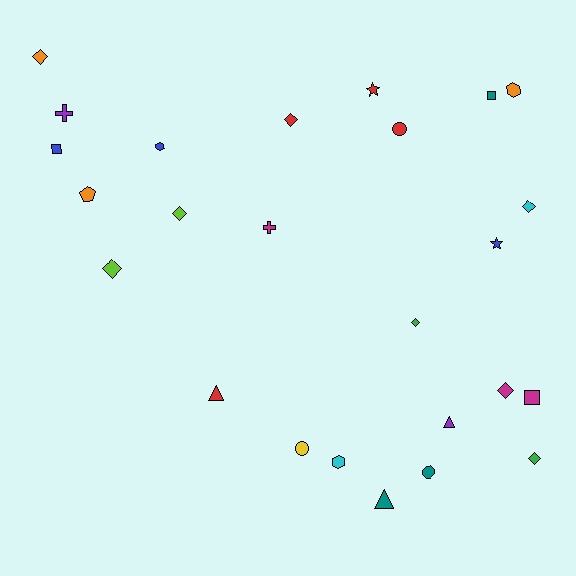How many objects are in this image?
There are 25 objects.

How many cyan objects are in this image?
There are 2 cyan objects.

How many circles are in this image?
There are 3 circles.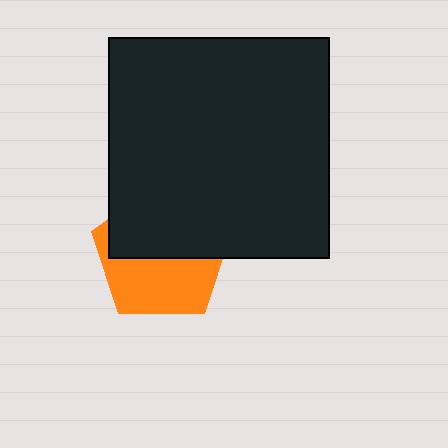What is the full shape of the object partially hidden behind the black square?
The partially hidden object is an orange pentagon.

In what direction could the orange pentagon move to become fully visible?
The orange pentagon could move down. That would shift it out from behind the black square entirely.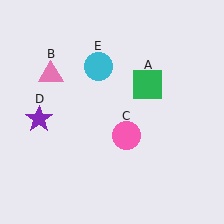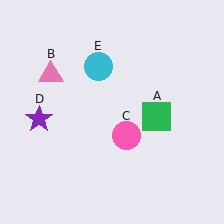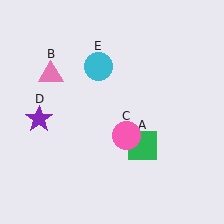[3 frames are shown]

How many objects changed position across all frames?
1 object changed position: green square (object A).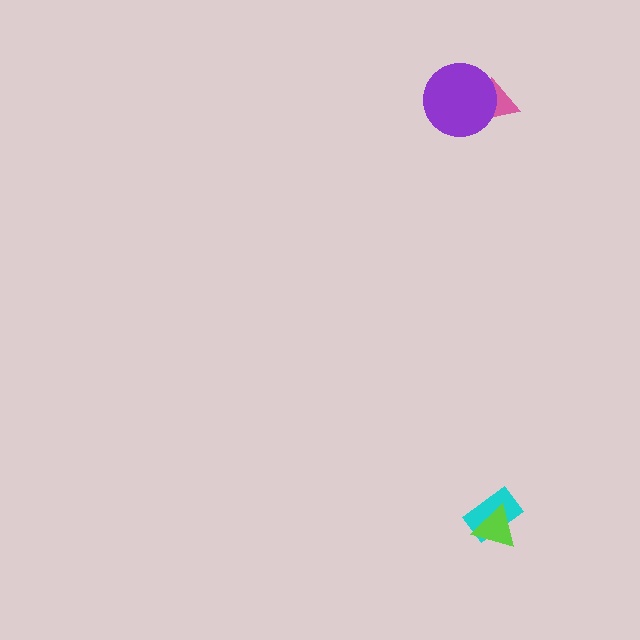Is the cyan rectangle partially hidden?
Yes, it is partially covered by another shape.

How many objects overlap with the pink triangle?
1 object overlaps with the pink triangle.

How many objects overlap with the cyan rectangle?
1 object overlaps with the cyan rectangle.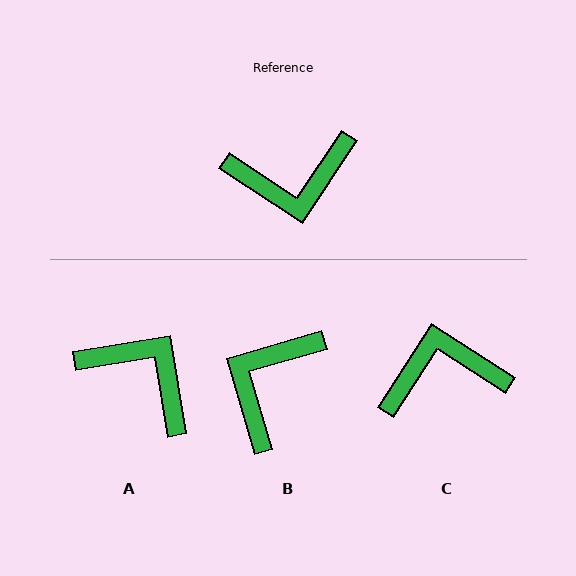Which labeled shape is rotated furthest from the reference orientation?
C, about 179 degrees away.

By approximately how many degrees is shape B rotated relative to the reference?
Approximately 130 degrees clockwise.